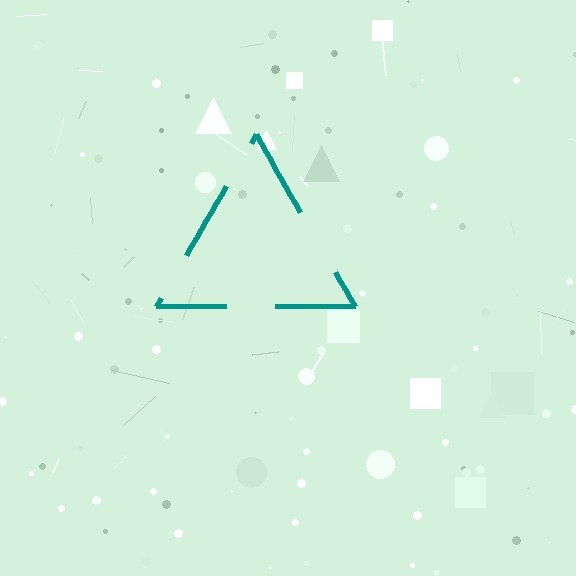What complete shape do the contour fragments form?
The contour fragments form a triangle.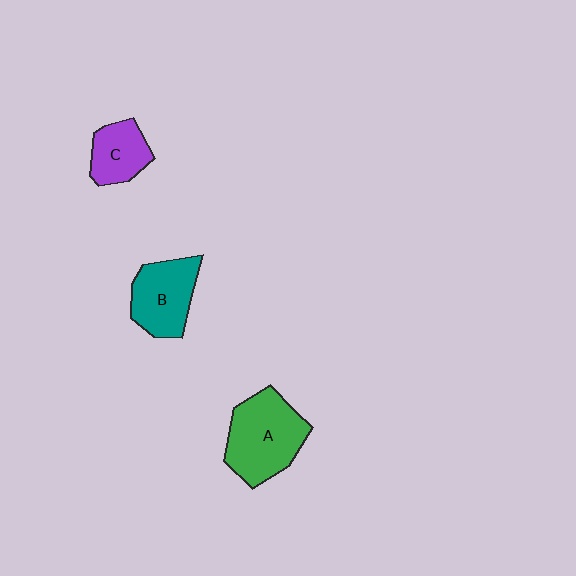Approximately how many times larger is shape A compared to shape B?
Approximately 1.3 times.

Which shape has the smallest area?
Shape C (purple).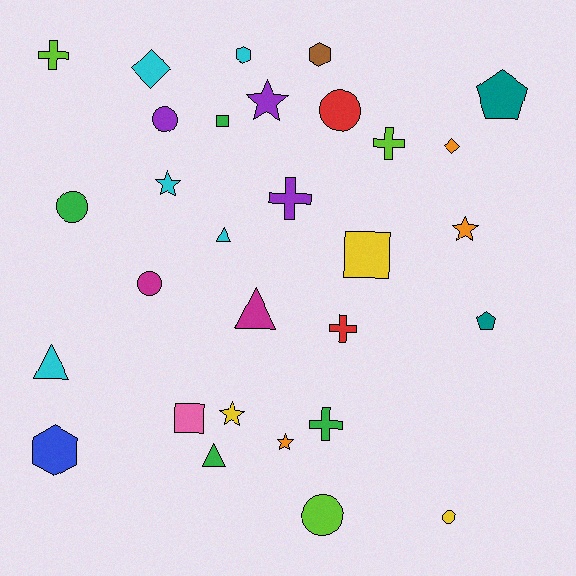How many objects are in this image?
There are 30 objects.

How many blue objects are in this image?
There is 1 blue object.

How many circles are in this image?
There are 6 circles.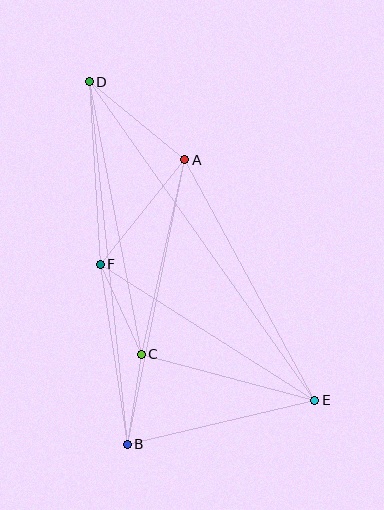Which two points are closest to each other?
Points B and C are closest to each other.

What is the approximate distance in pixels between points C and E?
The distance between C and E is approximately 180 pixels.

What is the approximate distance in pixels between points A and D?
The distance between A and D is approximately 123 pixels.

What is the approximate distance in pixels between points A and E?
The distance between A and E is approximately 274 pixels.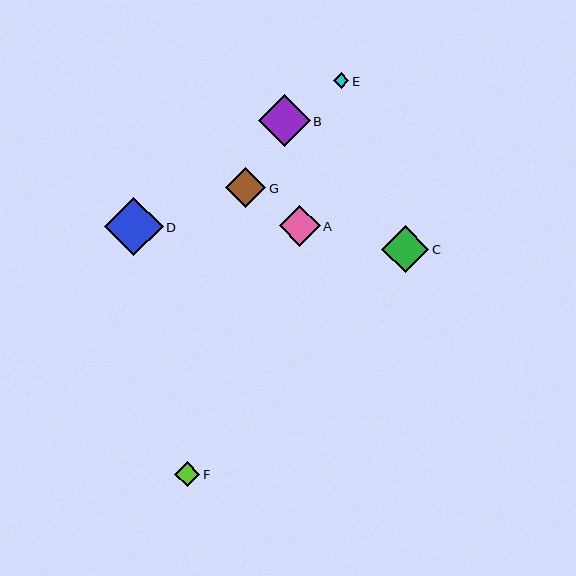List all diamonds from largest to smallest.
From largest to smallest: D, B, C, A, G, F, E.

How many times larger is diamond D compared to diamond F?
Diamond D is approximately 2.3 times the size of diamond F.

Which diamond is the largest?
Diamond D is the largest with a size of approximately 59 pixels.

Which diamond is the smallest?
Diamond E is the smallest with a size of approximately 15 pixels.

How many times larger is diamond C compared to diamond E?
Diamond C is approximately 3.1 times the size of diamond E.